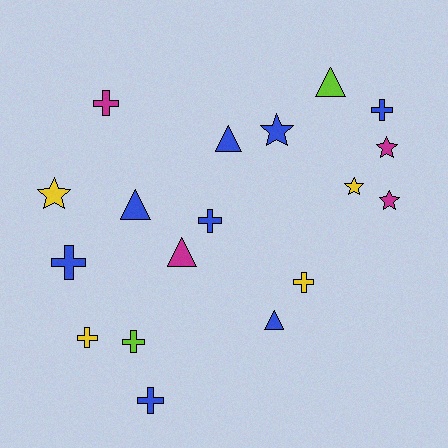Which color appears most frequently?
Blue, with 8 objects.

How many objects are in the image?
There are 18 objects.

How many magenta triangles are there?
There is 1 magenta triangle.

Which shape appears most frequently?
Cross, with 8 objects.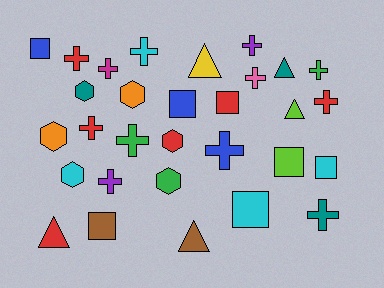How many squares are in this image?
There are 7 squares.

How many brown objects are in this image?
There are 2 brown objects.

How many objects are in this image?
There are 30 objects.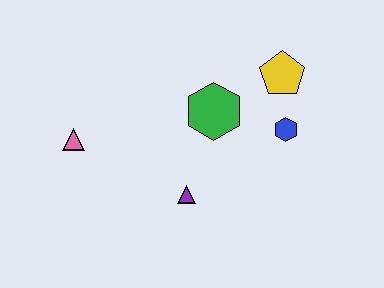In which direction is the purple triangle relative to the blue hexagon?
The purple triangle is to the left of the blue hexagon.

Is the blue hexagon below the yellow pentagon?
Yes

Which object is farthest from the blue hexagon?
The pink triangle is farthest from the blue hexagon.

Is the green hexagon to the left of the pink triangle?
No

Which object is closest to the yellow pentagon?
The blue hexagon is closest to the yellow pentagon.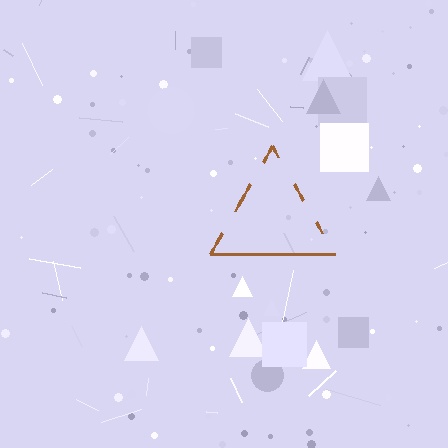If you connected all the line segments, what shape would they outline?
They would outline a triangle.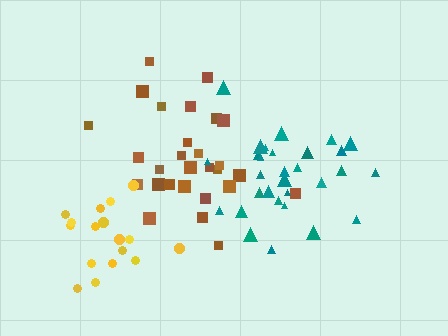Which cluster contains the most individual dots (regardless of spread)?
Teal (30).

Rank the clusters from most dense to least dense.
teal, yellow, brown.